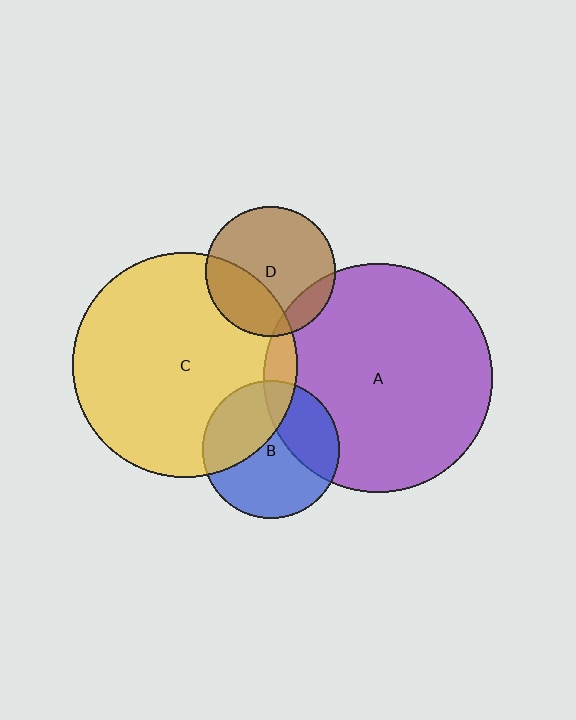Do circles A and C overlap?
Yes.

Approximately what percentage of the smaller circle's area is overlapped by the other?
Approximately 5%.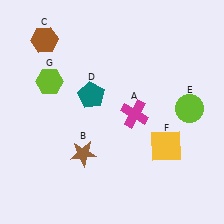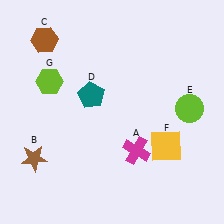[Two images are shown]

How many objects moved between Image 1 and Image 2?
2 objects moved between the two images.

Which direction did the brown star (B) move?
The brown star (B) moved left.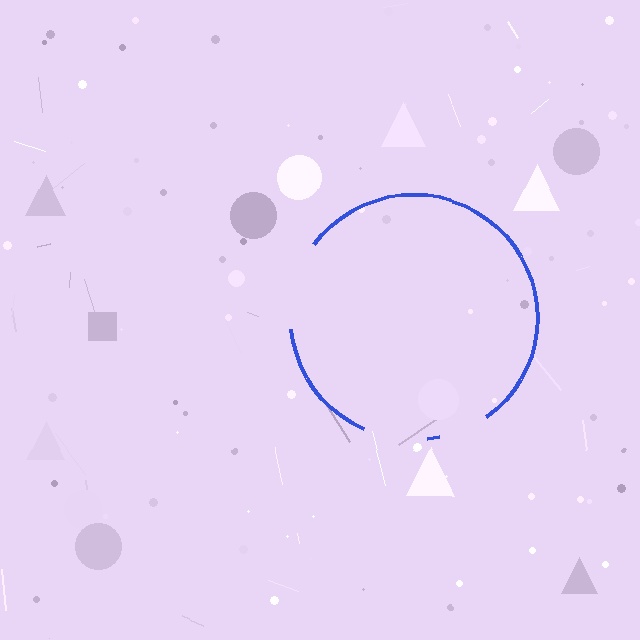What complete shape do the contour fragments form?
The contour fragments form a circle.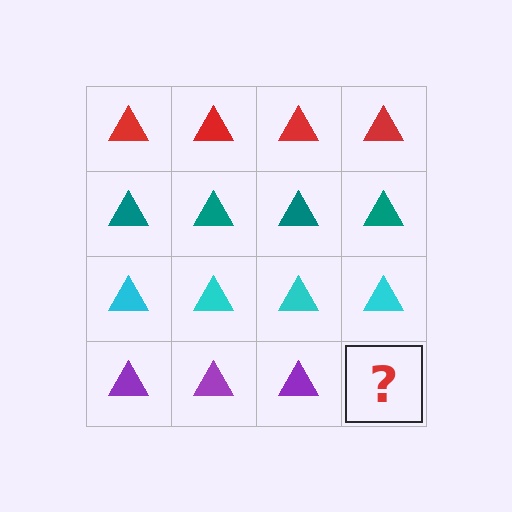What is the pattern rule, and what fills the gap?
The rule is that each row has a consistent color. The gap should be filled with a purple triangle.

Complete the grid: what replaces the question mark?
The question mark should be replaced with a purple triangle.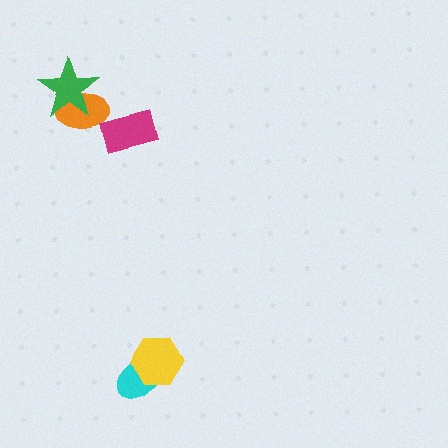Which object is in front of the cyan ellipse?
The yellow hexagon is in front of the cyan ellipse.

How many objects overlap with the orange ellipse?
1 object overlaps with the orange ellipse.